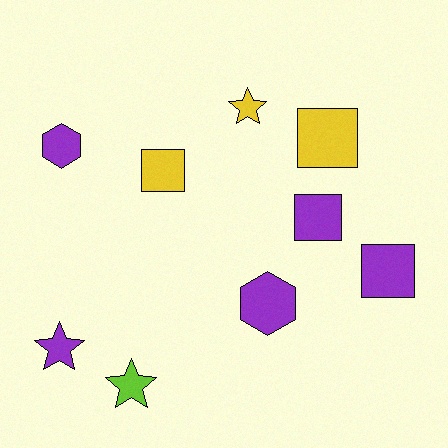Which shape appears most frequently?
Square, with 4 objects.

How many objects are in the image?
There are 9 objects.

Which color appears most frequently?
Purple, with 5 objects.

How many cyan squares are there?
There are no cyan squares.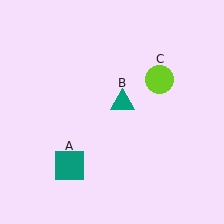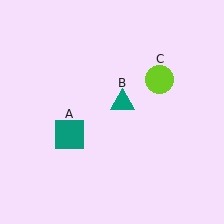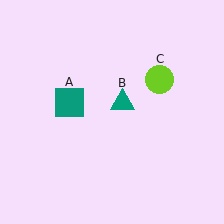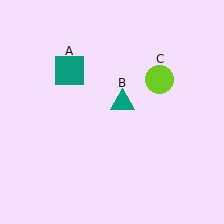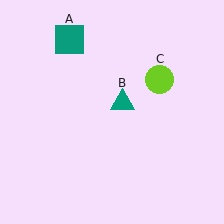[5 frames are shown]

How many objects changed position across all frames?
1 object changed position: teal square (object A).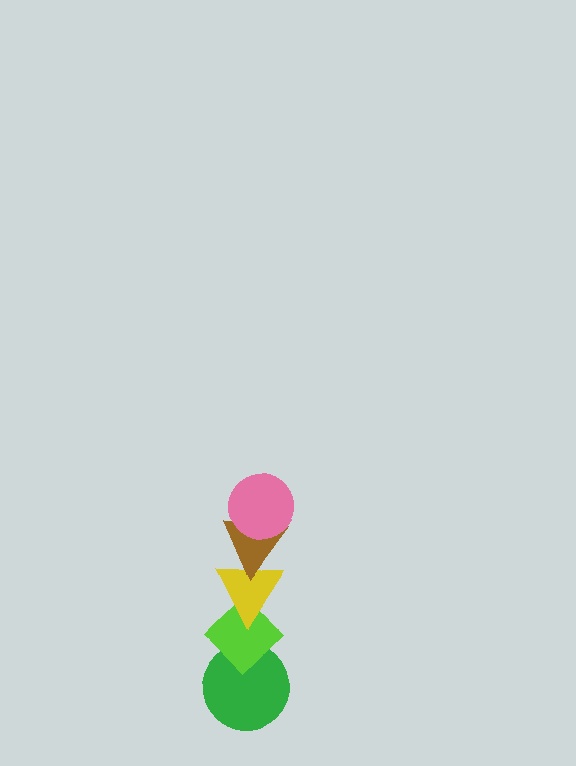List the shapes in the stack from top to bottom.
From top to bottom: the pink circle, the brown triangle, the yellow triangle, the lime diamond, the green circle.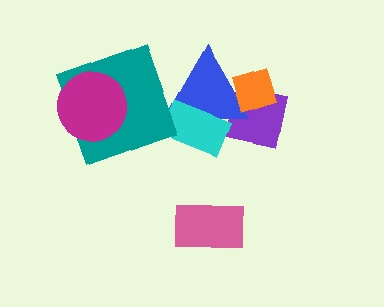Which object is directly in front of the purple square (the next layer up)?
The blue triangle is directly in front of the purple square.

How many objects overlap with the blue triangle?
3 objects overlap with the blue triangle.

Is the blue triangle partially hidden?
Yes, it is partially covered by another shape.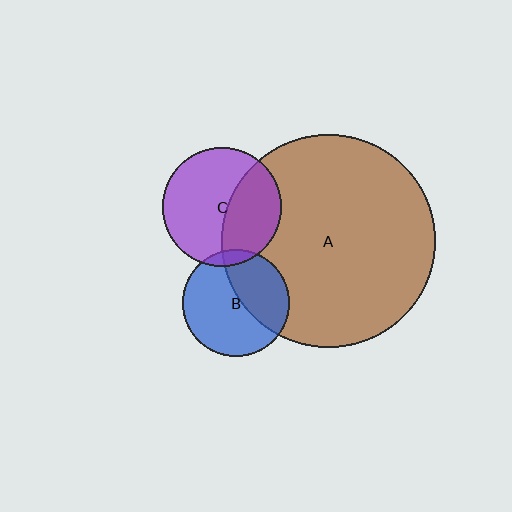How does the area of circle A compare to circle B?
Approximately 4.0 times.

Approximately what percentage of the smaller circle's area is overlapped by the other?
Approximately 5%.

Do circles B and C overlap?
Yes.